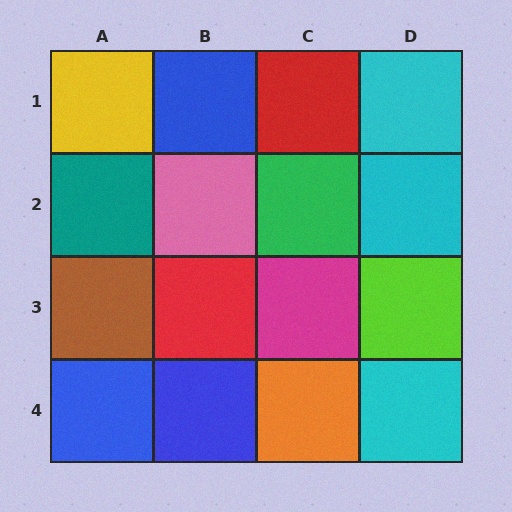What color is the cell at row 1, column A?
Yellow.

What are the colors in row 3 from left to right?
Brown, red, magenta, lime.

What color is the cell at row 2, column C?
Green.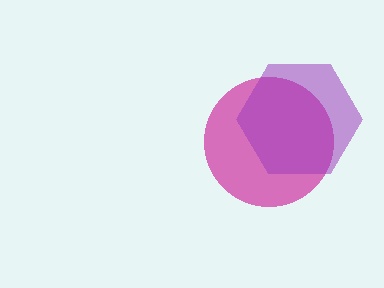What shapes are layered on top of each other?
The layered shapes are: a magenta circle, a purple hexagon.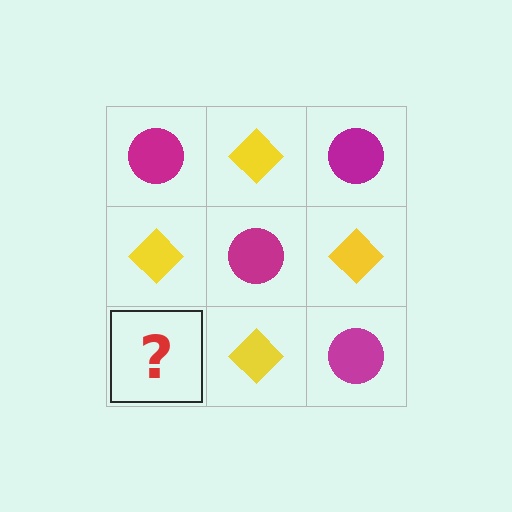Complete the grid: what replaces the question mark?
The question mark should be replaced with a magenta circle.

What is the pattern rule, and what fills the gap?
The rule is that it alternates magenta circle and yellow diamond in a checkerboard pattern. The gap should be filled with a magenta circle.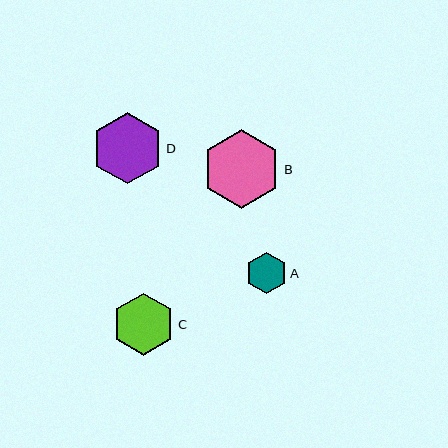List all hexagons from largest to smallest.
From largest to smallest: B, D, C, A.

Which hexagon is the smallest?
Hexagon A is the smallest with a size of approximately 41 pixels.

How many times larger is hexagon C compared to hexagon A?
Hexagon C is approximately 1.5 times the size of hexagon A.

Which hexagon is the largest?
Hexagon B is the largest with a size of approximately 78 pixels.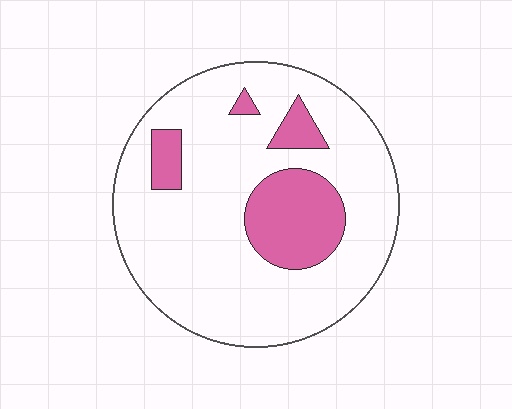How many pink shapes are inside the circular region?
4.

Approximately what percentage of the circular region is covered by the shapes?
Approximately 20%.